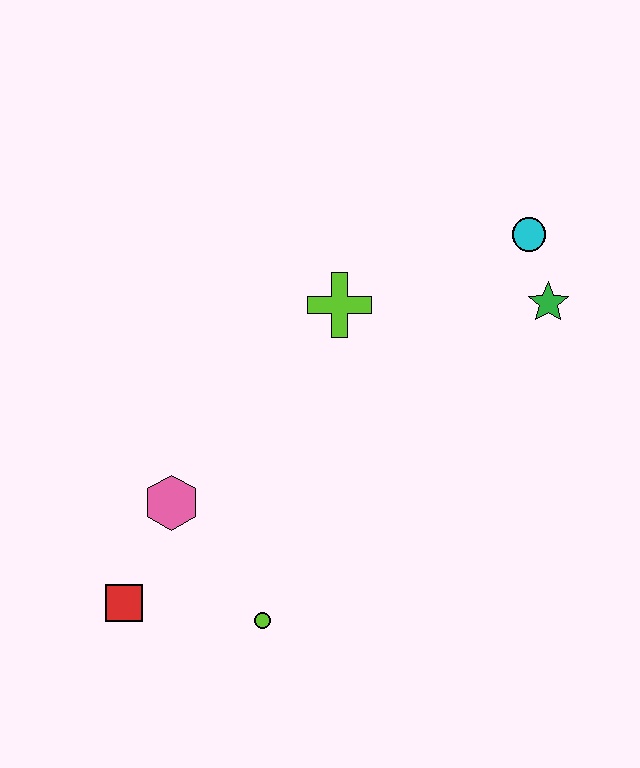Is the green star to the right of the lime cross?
Yes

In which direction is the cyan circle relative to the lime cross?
The cyan circle is to the right of the lime cross.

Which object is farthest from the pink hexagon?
The cyan circle is farthest from the pink hexagon.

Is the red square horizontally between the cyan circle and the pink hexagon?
No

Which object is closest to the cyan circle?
The green star is closest to the cyan circle.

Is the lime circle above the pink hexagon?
No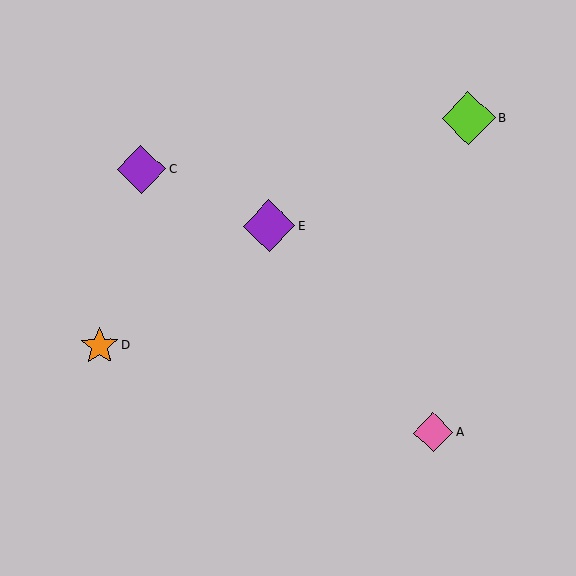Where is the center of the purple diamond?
The center of the purple diamond is at (141, 170).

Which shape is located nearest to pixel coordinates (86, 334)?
The orange star (labeled D) at (100, 346) is nearest to that location.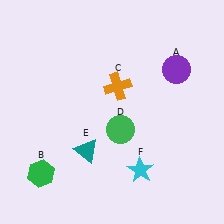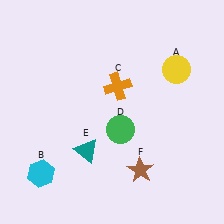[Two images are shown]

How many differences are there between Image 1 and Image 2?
There are 3 differences between the two images.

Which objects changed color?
A changed from purple to yellow. B changed from green to cyan. F changed from cyan to brown.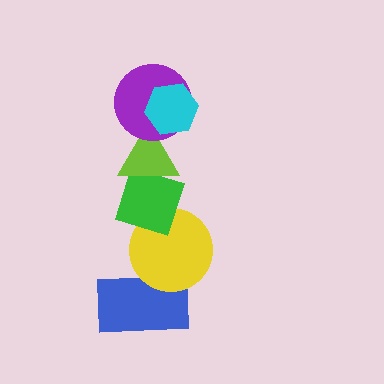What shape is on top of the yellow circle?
The green diamond is on top of the yellow circle.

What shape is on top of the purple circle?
The cyan hexagon is on top of the purple circle.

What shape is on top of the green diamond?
The lime triangle is on top of the green diamond.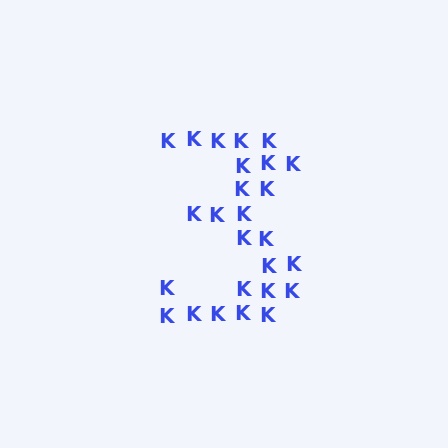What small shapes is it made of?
It is made of small letter K's.